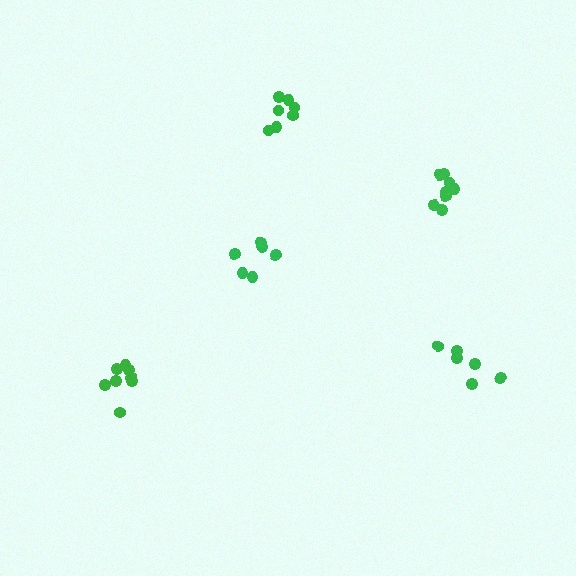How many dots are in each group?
Group 1: 8 dots, Group 2: 6 dots, Group 3: 8 dots, Group 4: 6 dots, Group 5: 7 dots (35 total).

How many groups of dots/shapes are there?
There are 5 groups.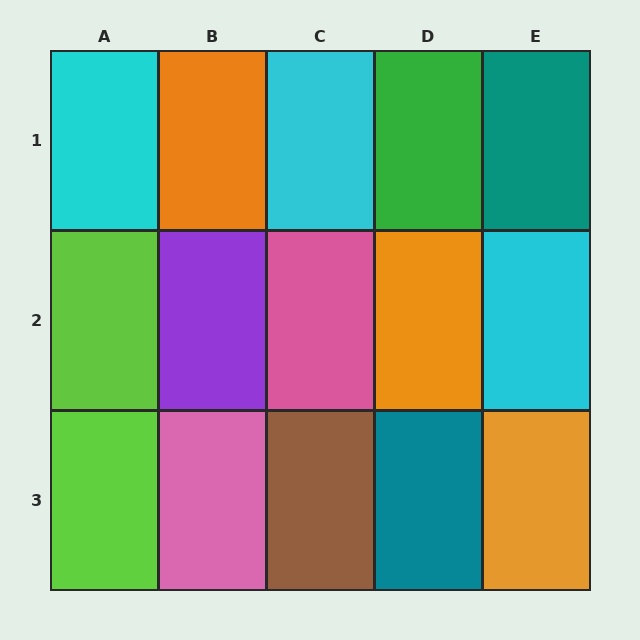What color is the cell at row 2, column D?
Orange.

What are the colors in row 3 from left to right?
Lime, pink, brown, teal, orange.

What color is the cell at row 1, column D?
Green.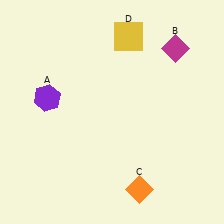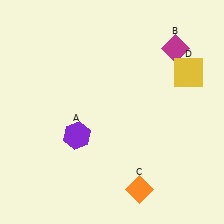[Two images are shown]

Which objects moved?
The objects that moved are: the purple hexagon (A), the yellow square (D).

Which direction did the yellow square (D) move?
The yellow square (D) moved right.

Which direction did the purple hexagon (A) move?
The purple hexagon (A) moved down.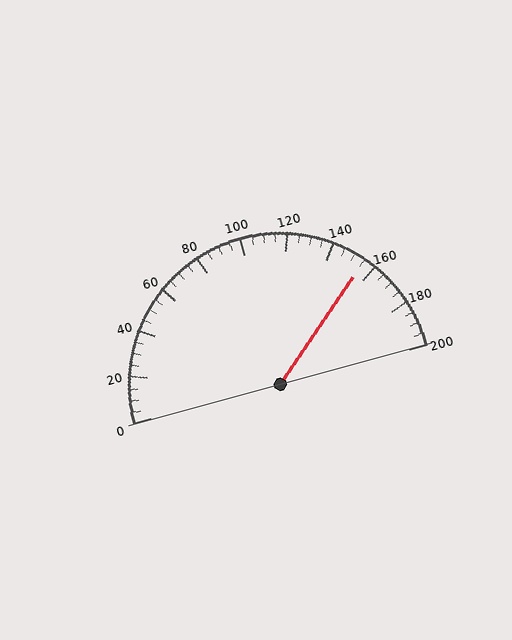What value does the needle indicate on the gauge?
The needle indicates approximately 155.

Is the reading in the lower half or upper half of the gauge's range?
The reading is in the upper half of the range (0 to 200).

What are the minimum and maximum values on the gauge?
The gauge ranges from 0 to 200.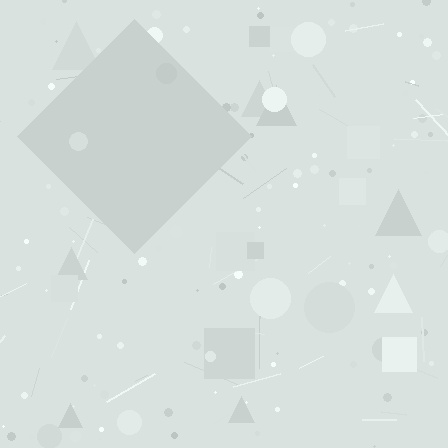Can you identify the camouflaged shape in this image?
The camouflaged shape is a diamond.